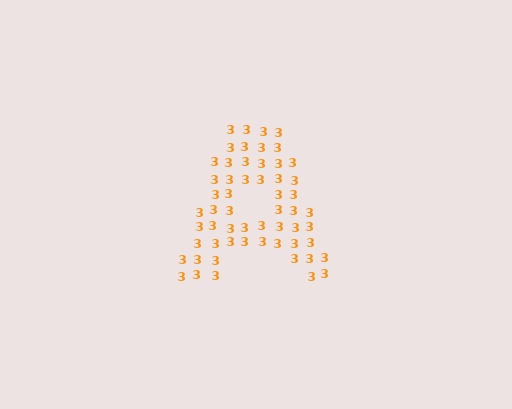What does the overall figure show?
The overall figure shows the letter A.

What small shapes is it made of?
It is made of small digit 3's.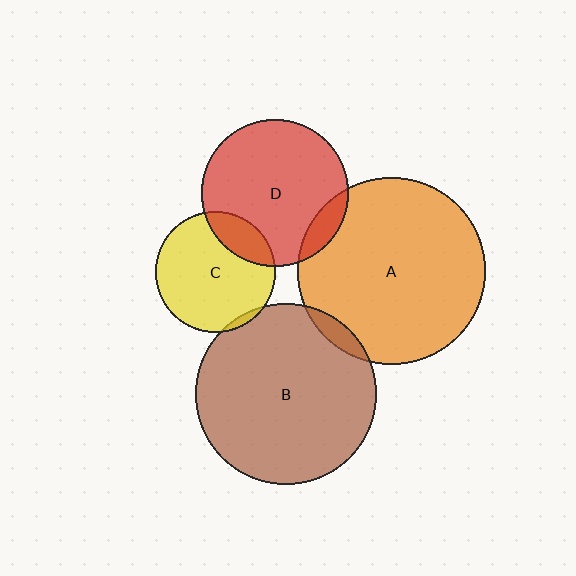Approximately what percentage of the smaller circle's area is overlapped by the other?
Approximately 5%.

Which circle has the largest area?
Circle A (orange).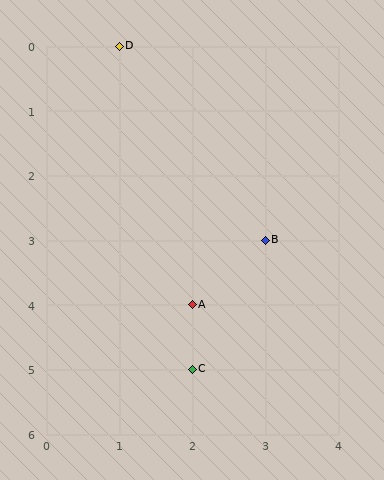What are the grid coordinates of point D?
Point D is at grid coordinates (1, 0).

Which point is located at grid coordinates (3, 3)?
Point B is at (3, 3).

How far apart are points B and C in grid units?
Points B and C are 1 column and 2 rows apart (about 2.2 grid units diagonally).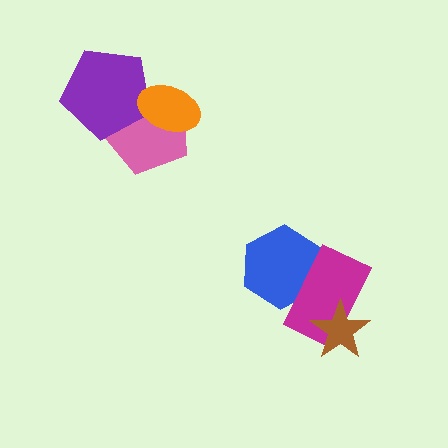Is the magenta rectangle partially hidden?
Yes, it is partially covered by another shape.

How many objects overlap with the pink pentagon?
2 objects overlap with the pink pentagon.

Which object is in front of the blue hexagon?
The magenta rectangle is in front of the blue hexagon.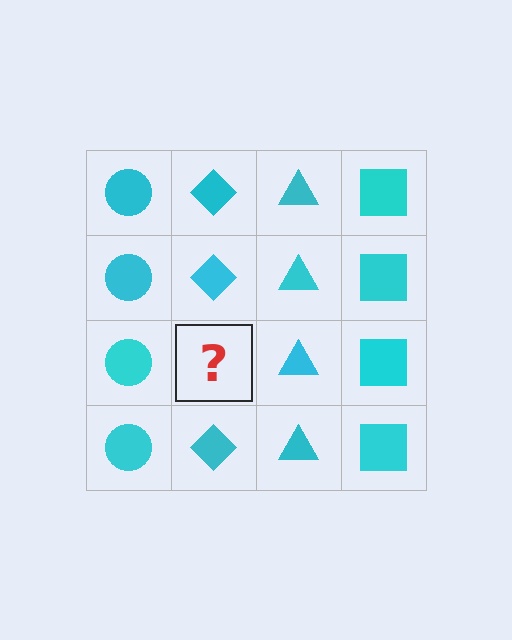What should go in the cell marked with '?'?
The missing cell should contain a cyan diamond.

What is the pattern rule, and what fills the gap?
The rule is that each column has a consistent shape. The gap should be filled with a cyan diamond.